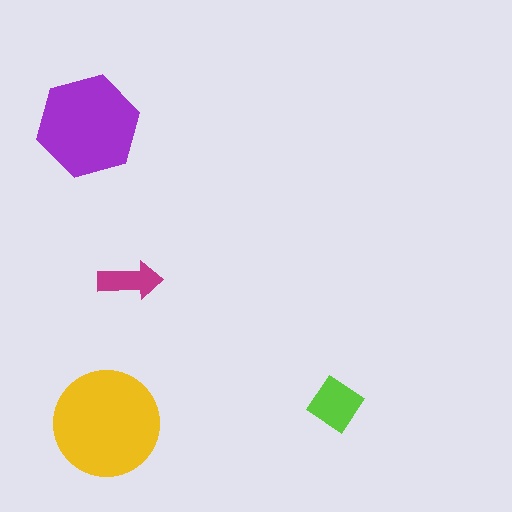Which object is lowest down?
The yellow circle is bottommost.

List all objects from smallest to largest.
The magenta arrow, the lime diamond, the purple hexagon, the yellow circle.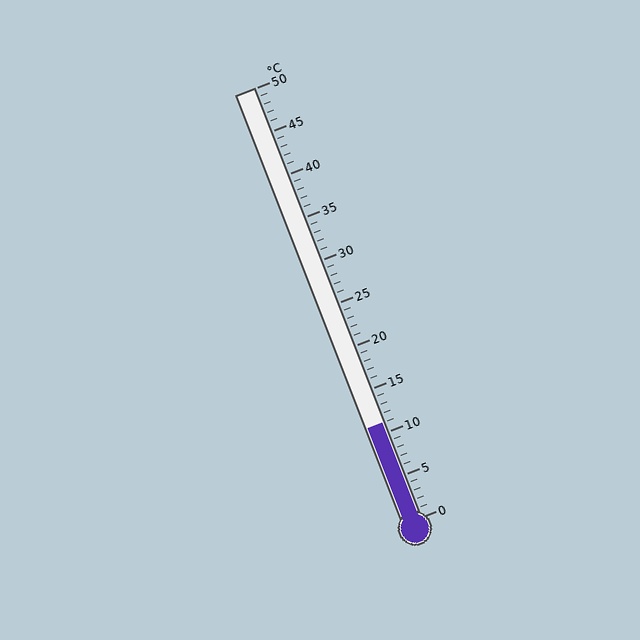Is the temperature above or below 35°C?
The temperature is below 35°C.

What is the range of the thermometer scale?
The thermometer scale ranges from 0°C to 50°C.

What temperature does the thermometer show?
The thermometer shows approximately 11°C.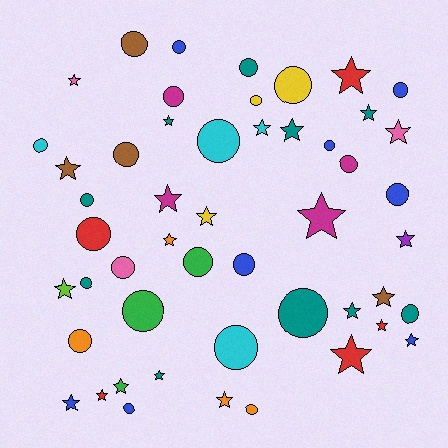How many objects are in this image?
There are 50 objects.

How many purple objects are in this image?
There is 1 purple object.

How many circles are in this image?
There are 26 circles.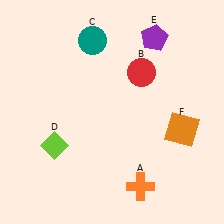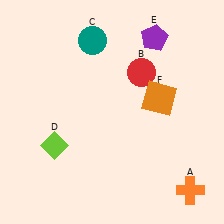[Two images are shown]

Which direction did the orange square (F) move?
The orange square (F) moved up.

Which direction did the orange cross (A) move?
The orange cross (A) moved right.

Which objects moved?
The objects that moved are: the orange cross (A), the orange square (F).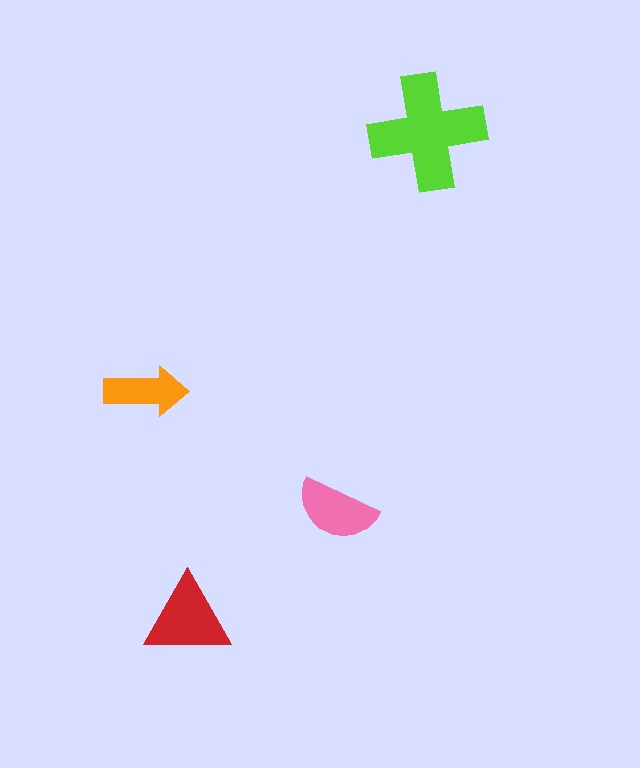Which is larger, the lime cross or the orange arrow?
The lime cross.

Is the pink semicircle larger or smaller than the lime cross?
Smaller.